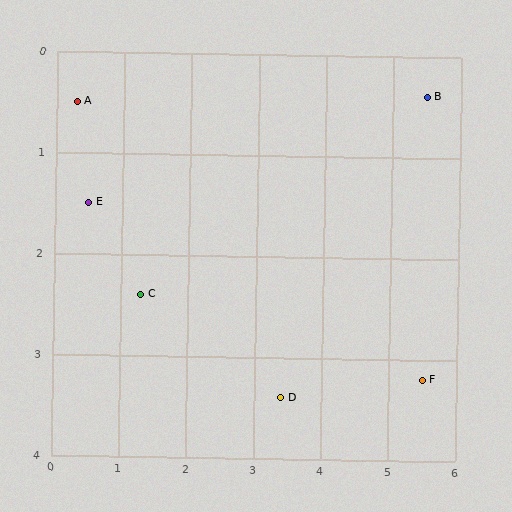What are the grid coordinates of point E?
Point E is at approximately (0.5, 1.5).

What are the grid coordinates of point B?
Point B is at approximately (5.5, 0.4).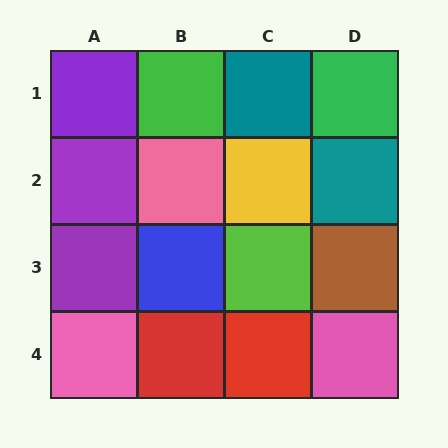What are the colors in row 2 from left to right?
Purple, pink, yellow, teal.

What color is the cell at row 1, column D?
Green.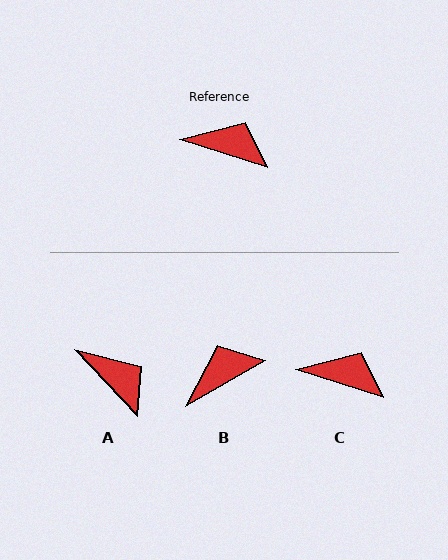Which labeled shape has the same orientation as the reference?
C.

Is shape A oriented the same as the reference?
No, it is off by about 29 degrees.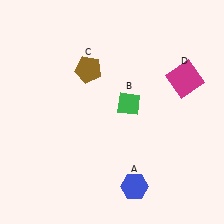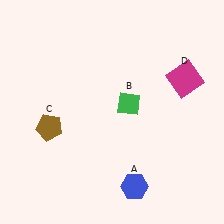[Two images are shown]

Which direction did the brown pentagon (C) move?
The brown pentagon (C) moved down.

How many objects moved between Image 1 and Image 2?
1 object moved between the two images.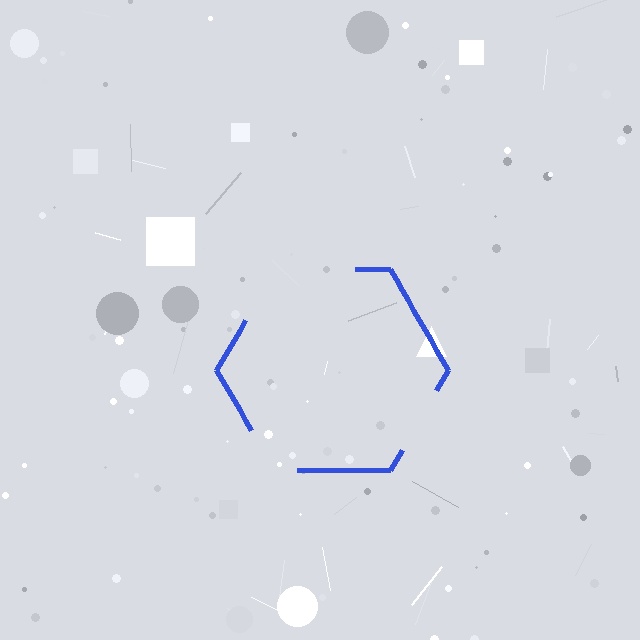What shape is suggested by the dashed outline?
The dashed outline suggests a hexagon.